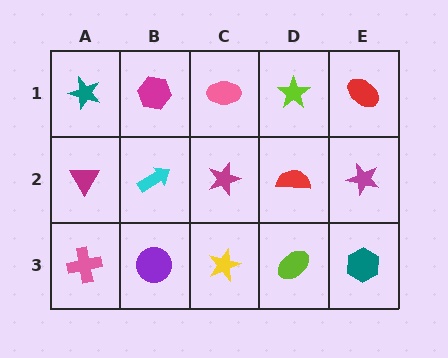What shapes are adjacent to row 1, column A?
A magenta triangle (row 2, column A), a magenta hexagon (row 1, column B).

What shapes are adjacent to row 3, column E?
A magenta star (row 2, column E), a lime ellipse (row 3, column D).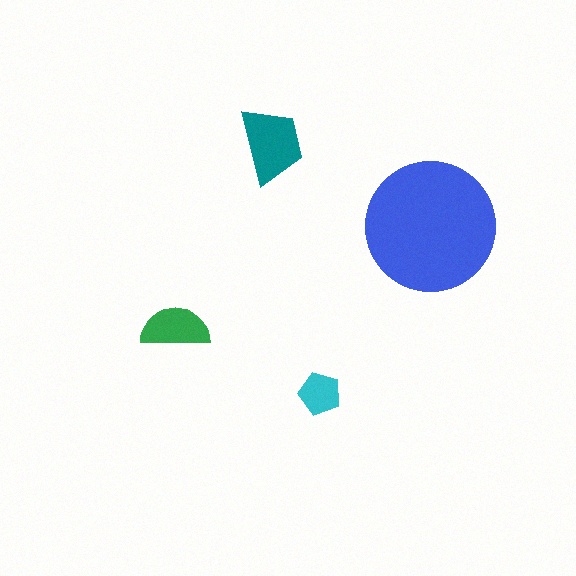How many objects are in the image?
There are 4 objects in the image.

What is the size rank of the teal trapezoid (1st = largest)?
2nd.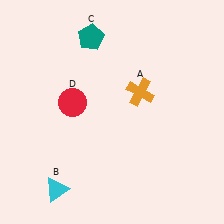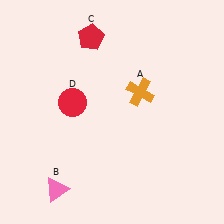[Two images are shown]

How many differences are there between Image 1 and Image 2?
There are 2 differences between the two images.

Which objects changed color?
B changed from cyan to pink. C changed from teal to red.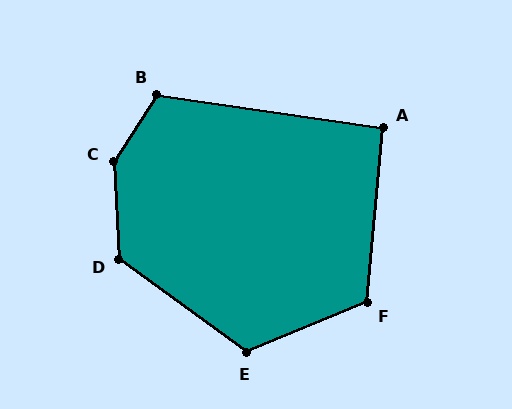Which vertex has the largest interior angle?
C, at approximately 145 degrees.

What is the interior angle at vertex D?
Approximately 129 degrees (obtuse).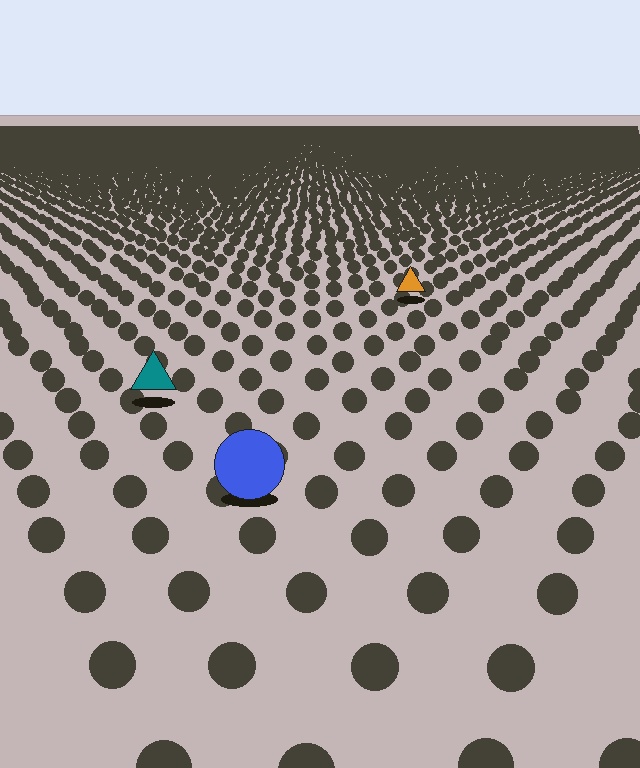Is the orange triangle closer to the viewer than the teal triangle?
No. The teal triangle is closer — you can tell from the texture gradient: the ground texture is coarser near it.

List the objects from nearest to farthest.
From nearest to farthest: the blue circle, the teal triangle, the orange triangle.